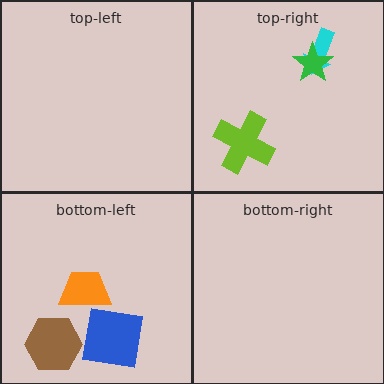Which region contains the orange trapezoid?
The bottom-left region.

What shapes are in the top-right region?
The cyan arrow, the lime cross, the green star.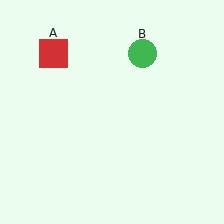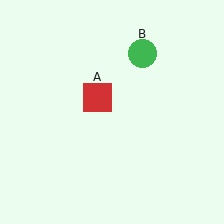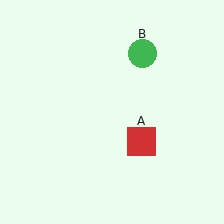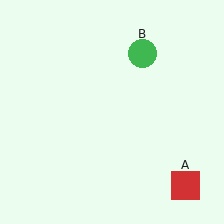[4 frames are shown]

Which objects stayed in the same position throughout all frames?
Green circle (object B) remained stationary.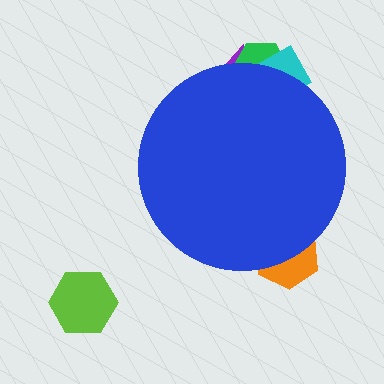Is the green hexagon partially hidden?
Yes, the green hexagon is partially hidden behind the blue circle.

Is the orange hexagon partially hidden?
Yes, the orange hexagon is partially hidden behind the blue circle.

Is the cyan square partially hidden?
Yes, the cyan square is partially hidden behind the blue circle.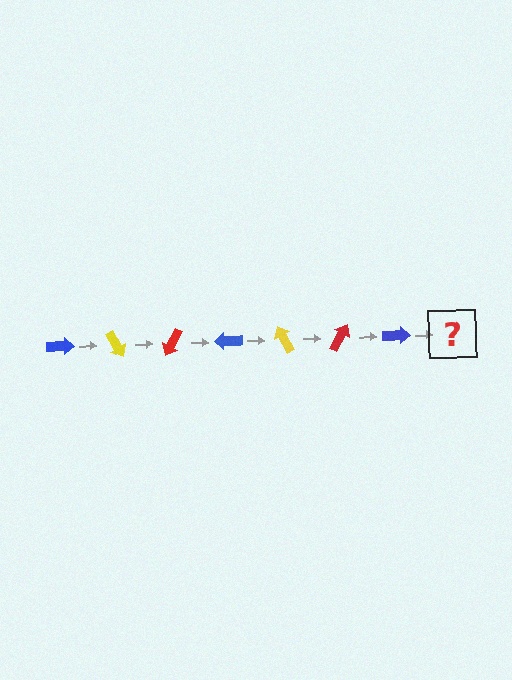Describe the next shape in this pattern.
It should be a yellow arrow, rotated 420 degrees from the start.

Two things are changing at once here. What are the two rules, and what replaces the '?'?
The two rules are that it rotates 60 degrees each step and the color cycles through blue, yellow, and red. The '?' should be a yellow arrow, rotated 420 degrees from the start.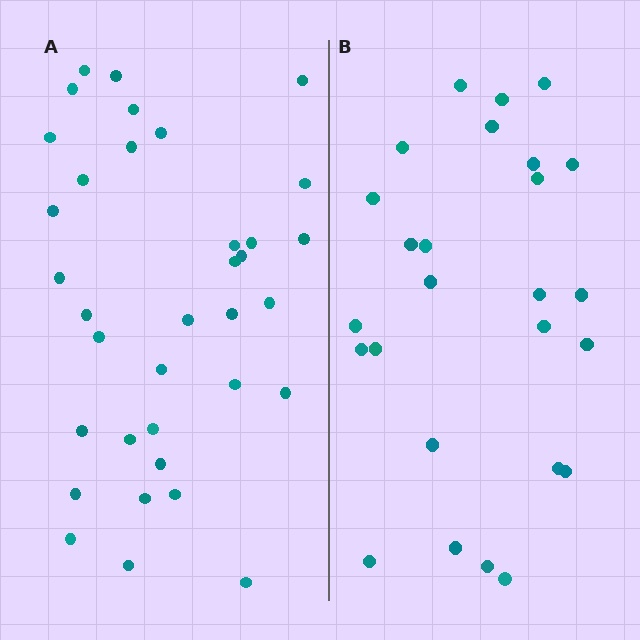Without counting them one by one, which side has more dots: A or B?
Region A (the left region) has more dots.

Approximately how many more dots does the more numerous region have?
Region A has roughly 8 or so more dots than region B.